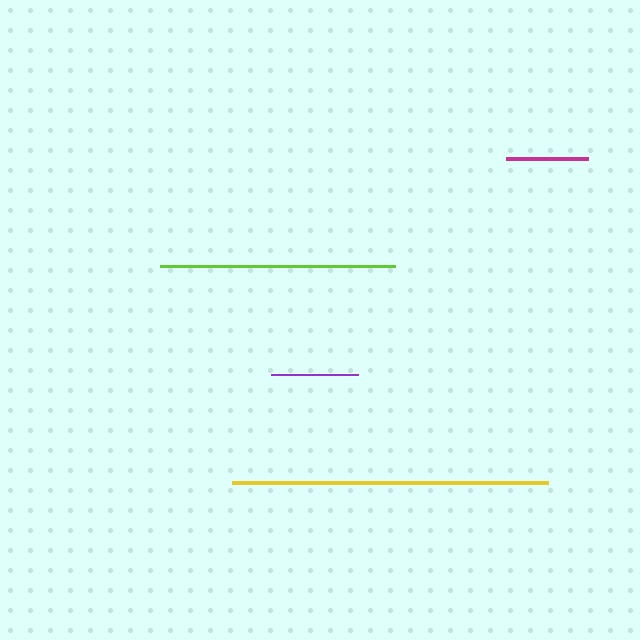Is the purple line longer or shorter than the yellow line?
The yellow line is longer than the purple line.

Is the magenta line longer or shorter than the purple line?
The purple line is longer than the magenta line.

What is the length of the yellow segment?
The yellow segment is approximately 316 pixels long.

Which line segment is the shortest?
The magenta line is the shortest at approximately 81 pixels.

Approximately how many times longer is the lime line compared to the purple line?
The lime line is approximately 2.7 times the length of the purple line.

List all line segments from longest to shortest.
From longest to shortest: yellow, lime, purple, magenta.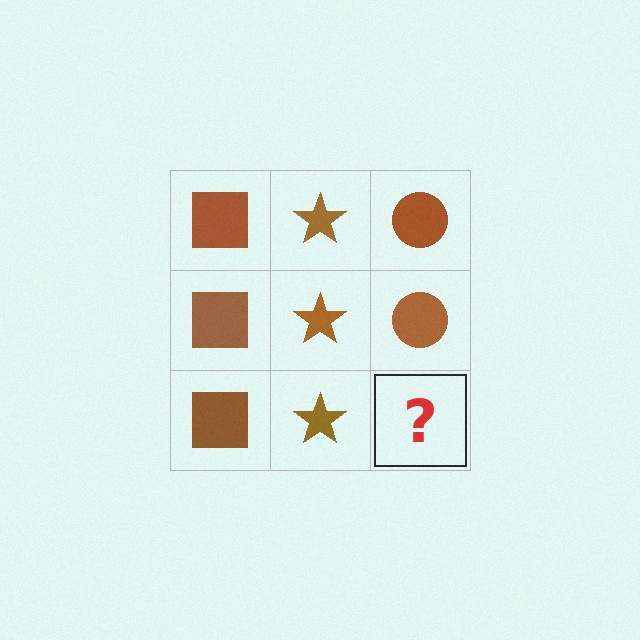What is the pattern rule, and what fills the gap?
The rule is that each column has a consistent shape. The gap should be filled with a brown circle.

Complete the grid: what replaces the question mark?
The question mark should be replaced with a brown circle.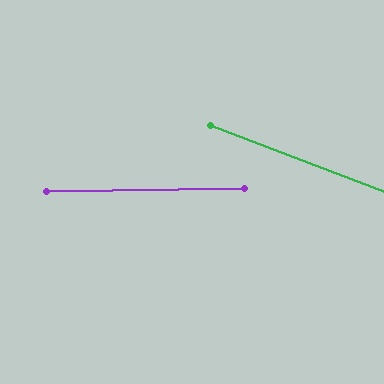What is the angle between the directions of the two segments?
Approximately 21 degrees.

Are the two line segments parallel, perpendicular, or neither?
Neither parallel nor perpendicular — they differ by about 21°.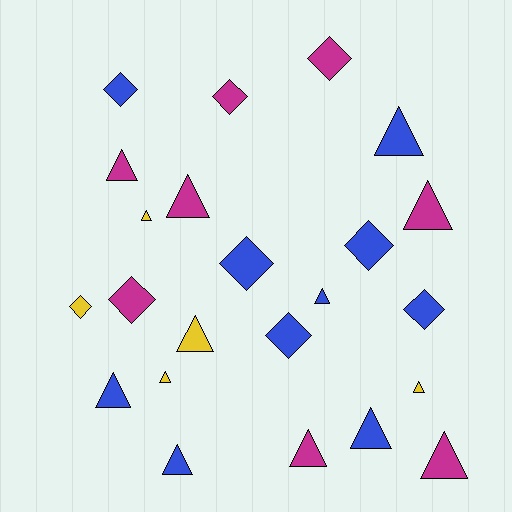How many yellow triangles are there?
There are 4 yellow triangles.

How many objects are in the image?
There are 23 objects.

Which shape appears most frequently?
Triangle, with 14 objects.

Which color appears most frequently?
Blue, with 10 objects.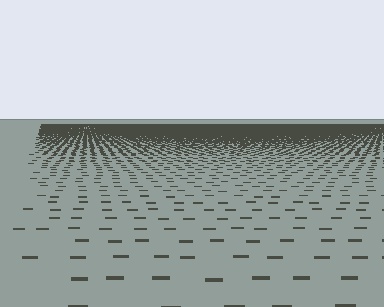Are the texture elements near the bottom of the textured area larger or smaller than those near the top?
Larger. Near the bottom, elements are closer to the viewer and appear at a bigger on-screen size.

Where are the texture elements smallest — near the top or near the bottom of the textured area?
Near the top.